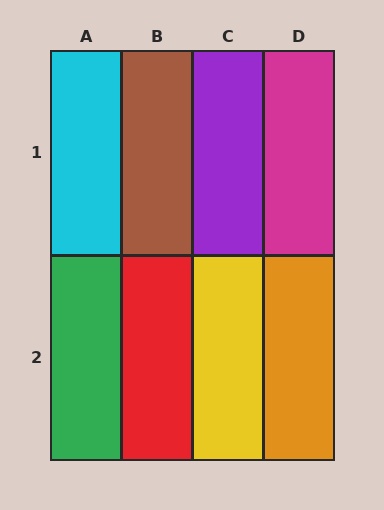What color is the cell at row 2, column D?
Orange.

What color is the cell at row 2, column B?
Red.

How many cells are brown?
1 cell is brown.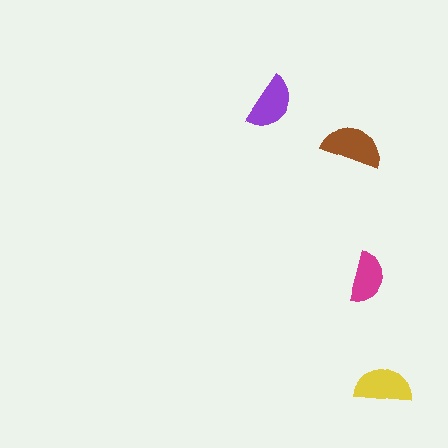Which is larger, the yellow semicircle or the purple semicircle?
The yellow one.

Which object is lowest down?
The yellow semicircle is bottommost.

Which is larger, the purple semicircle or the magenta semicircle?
The purple one.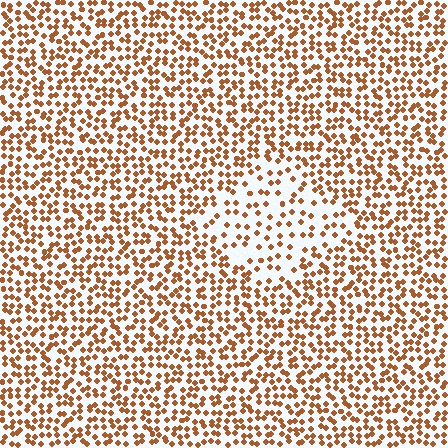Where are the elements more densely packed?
The elements are more densely packed outside the diamond boundary.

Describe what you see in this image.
The image contains small brown elements arranged at two different densities. A diamond-shaped region is visible where the elements are less densely packed than the surrounding area.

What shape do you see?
I see a diamond.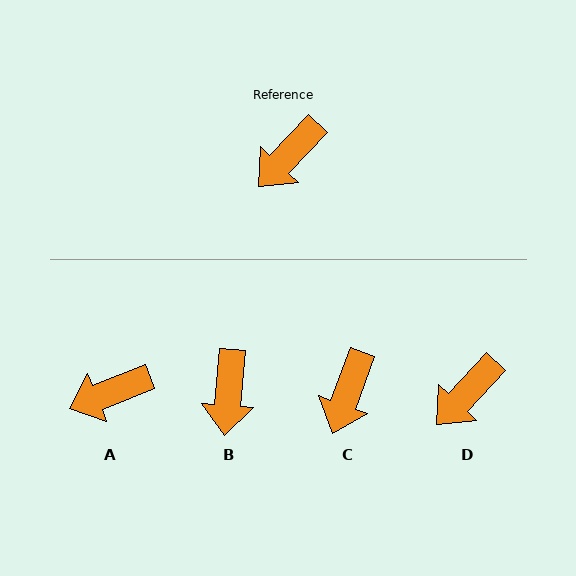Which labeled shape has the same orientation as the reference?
D.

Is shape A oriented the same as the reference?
No, it is off by about 25 degrees.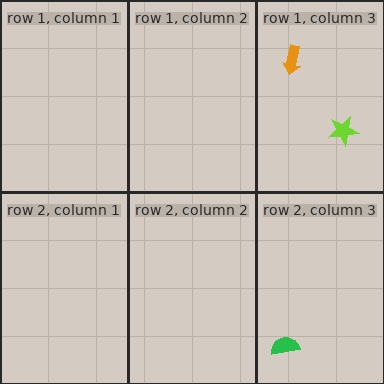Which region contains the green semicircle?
The row 2, column 3 region.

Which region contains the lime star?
The row 1, column 3 region.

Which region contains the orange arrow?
The row 1, column 3 region.